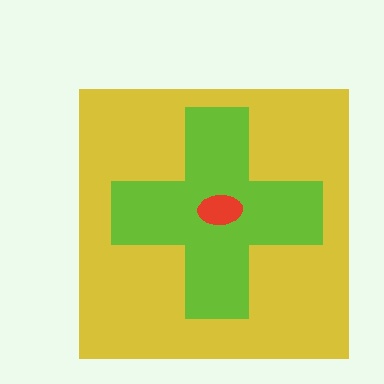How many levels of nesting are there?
3.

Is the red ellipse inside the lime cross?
Yes.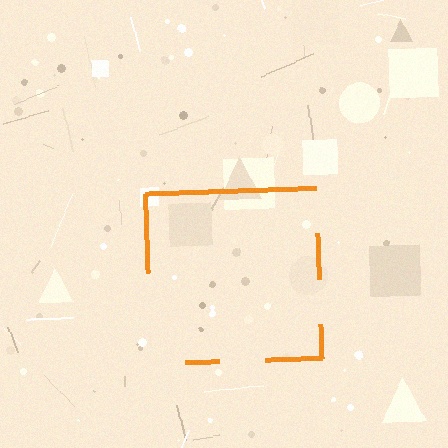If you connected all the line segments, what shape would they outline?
They would outline a square.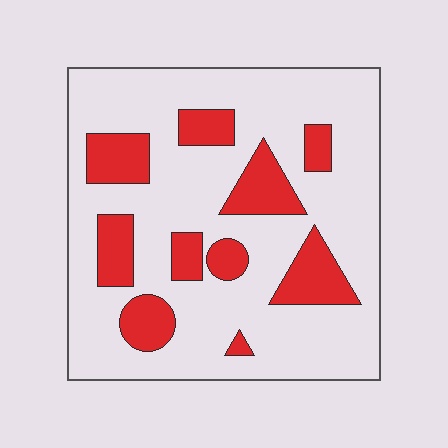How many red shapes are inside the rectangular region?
10.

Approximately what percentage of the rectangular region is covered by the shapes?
Approximately 25%.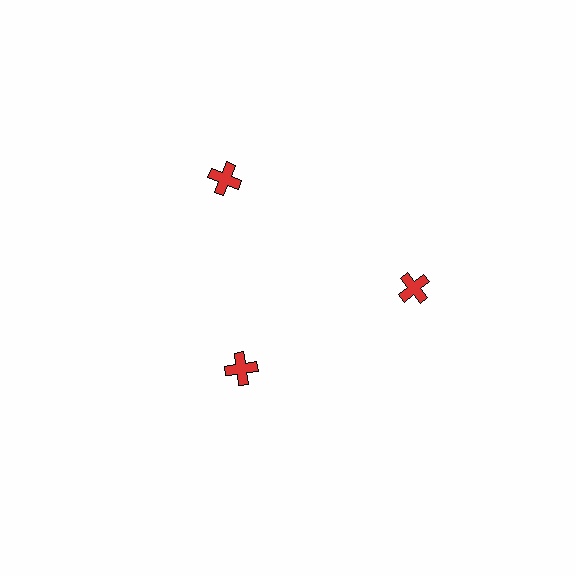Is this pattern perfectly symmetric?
No. The 3 red crosses are arranged in a ring, but one element near the 7 o'clock position is pulled inward toward the center, breaking the 3-fold rotational symmetry.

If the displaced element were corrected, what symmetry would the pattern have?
It would have 3-fold rotational symmetry — the pattern would map onto itself every 120 degrees.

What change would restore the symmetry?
The symmetry would be restored by moving it outward, back onto the ring so that all 3 crosses sit at equal angles and equal distance from the center.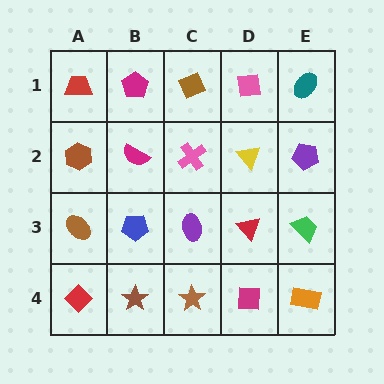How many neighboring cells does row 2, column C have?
4.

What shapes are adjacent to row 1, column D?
A yellow triangle (row 2, column D), a brown diamond (row 1, column C), a teal ellipse (row 1, column E).